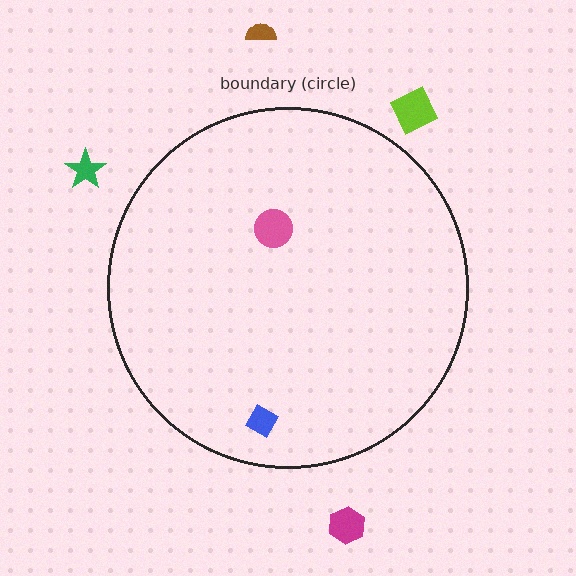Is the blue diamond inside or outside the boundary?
Inside.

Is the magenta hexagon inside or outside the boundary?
Outside.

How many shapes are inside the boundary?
2 inside, 4 outside.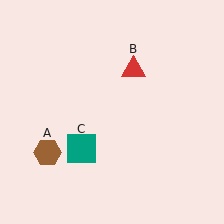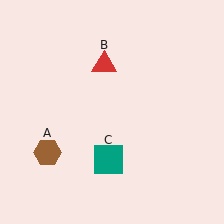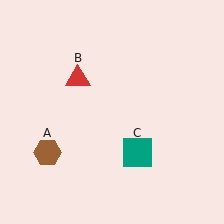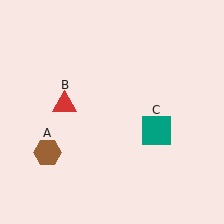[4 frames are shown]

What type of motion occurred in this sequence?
The red triangle (object B), teal square (object C) rotated counterclockwise around the center of the scene.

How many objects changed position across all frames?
2 objects changed position: red triangle (object B), teal square (object C).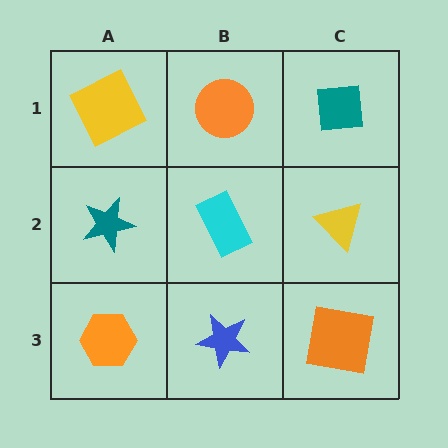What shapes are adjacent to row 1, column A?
A teal star (row 2, column A), an orange circle (row 1, column B).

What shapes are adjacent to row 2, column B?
An orange circle (row 1, column B), a blue star (row 3, column B), a teal star (row 2, column A), a yellow triangle (row 2, column C).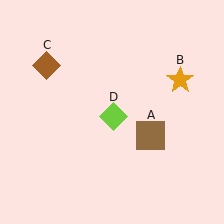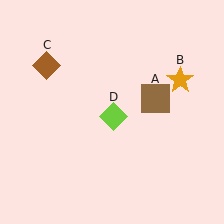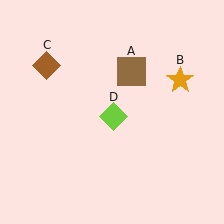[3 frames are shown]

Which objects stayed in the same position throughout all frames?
Orange star (object B) and brown diamond (object C) and lime diamond (object D) remained stationary.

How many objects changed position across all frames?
1 object changed position: brown square (object A).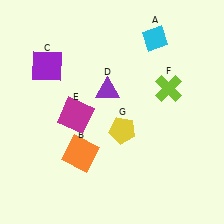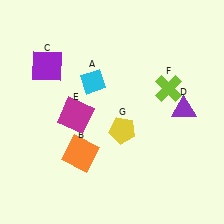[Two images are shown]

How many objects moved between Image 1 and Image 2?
2 objects moved between the two images.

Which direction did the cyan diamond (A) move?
The cyan diamond (A) moved left.